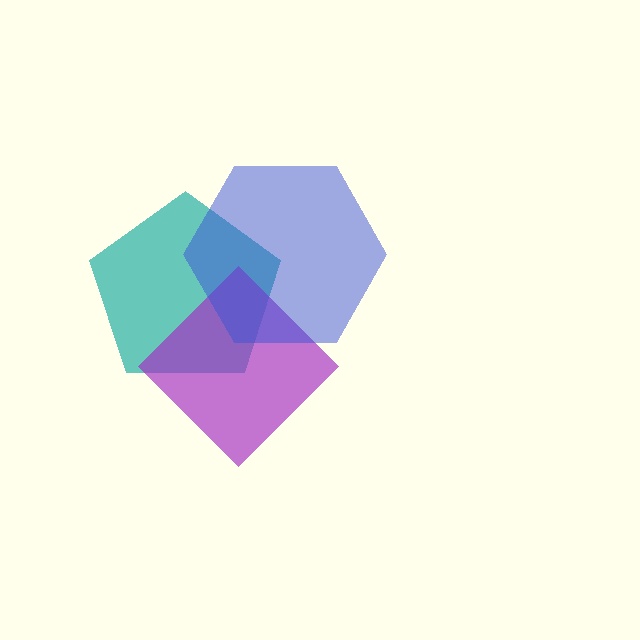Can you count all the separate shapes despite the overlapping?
Yes, there are 3 separate shapes.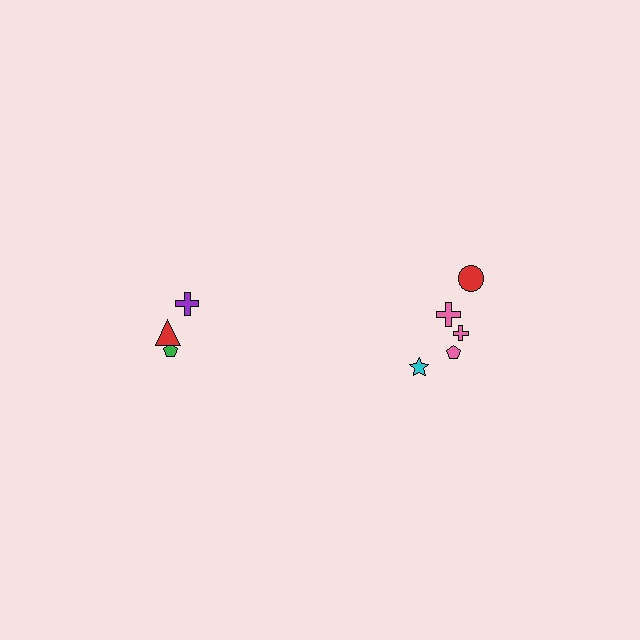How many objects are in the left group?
There are 3 objects.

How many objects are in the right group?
There are 5 objects.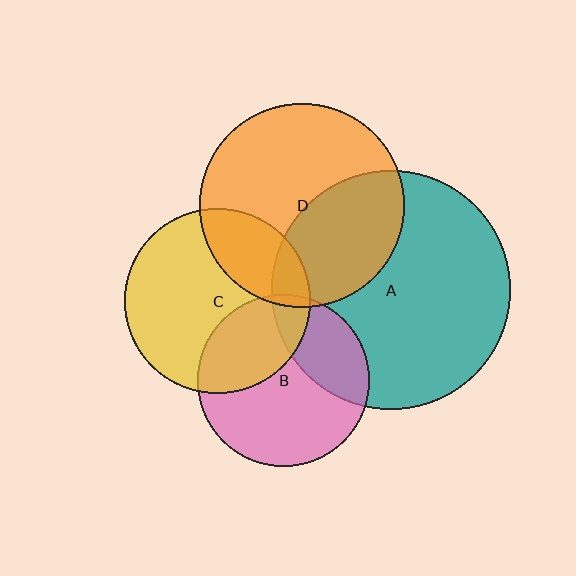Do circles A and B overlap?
Yes.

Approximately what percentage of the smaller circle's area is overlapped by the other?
Approximately 30%.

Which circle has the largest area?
Circle A (teal).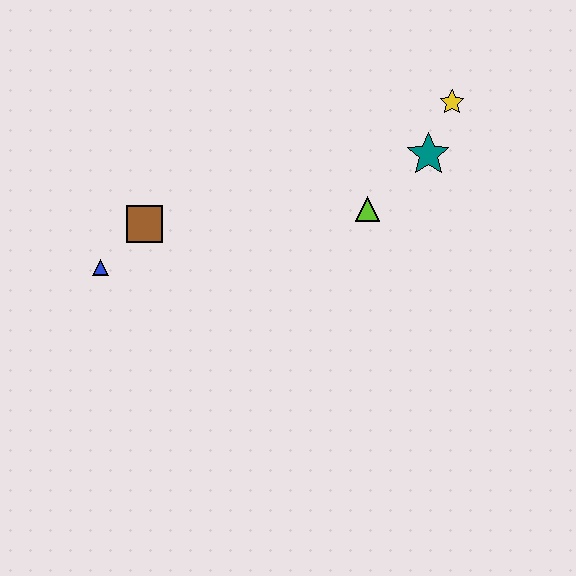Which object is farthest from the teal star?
The blue triangle is farthest from the teal star.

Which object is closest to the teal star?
The yellow star is closest to the teal star.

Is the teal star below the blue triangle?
No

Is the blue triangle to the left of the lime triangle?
Yes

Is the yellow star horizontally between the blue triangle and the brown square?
No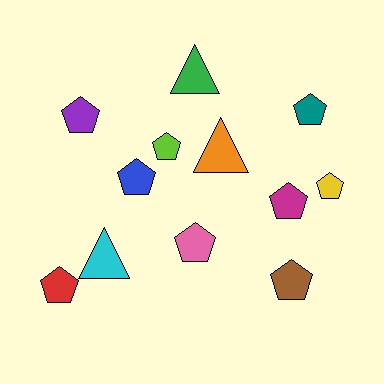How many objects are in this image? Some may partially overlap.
There are 12 objects.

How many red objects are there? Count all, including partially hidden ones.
There is 1 red object.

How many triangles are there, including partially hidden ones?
There are 3 triangles.